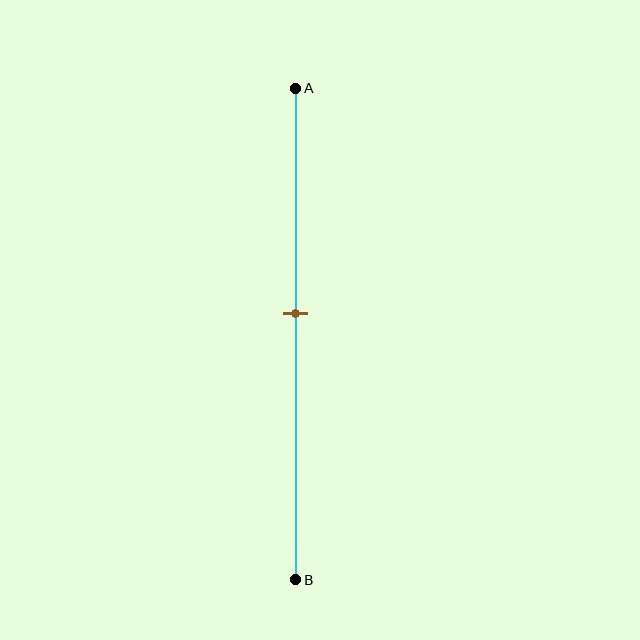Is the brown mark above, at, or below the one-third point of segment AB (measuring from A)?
The brown mark is below the one-third point of segment AB.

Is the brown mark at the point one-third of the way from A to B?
No, the mark is at about 45% from A, not at the 33% one-third point.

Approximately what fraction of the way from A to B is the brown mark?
The brown mark is approximately 45% of the way from A to B.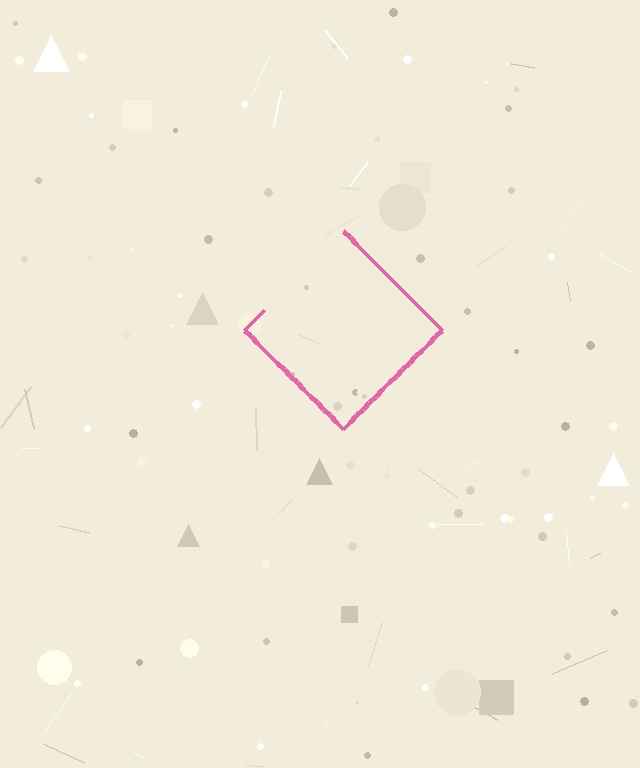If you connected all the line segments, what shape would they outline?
They would outline a diamond.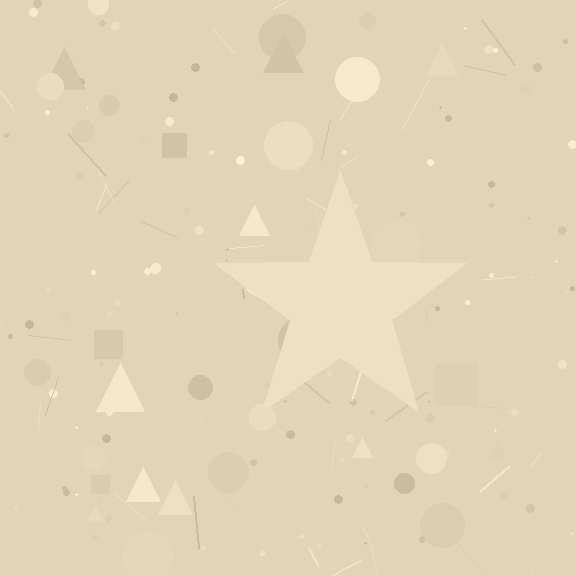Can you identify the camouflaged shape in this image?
The camouflaged shape is a star.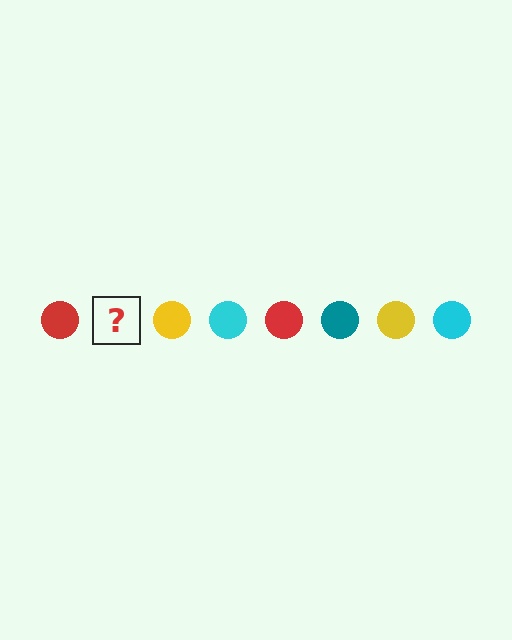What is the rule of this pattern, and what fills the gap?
The rule is that the pattern cycles through red, teal, yellow, cyan circles. The gap should be filled with a teal circle.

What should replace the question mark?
The question mark should be replaced with a teal circle.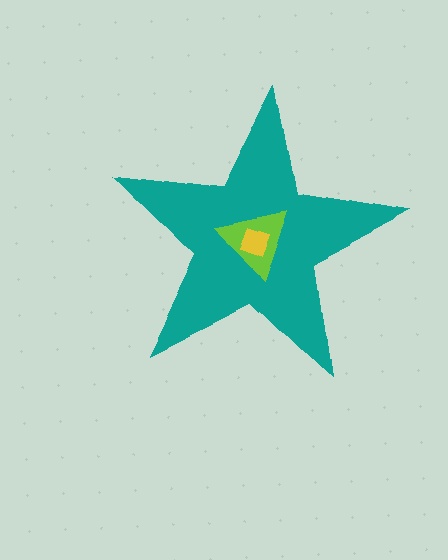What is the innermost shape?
The yellow square.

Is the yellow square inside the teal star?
Yes.